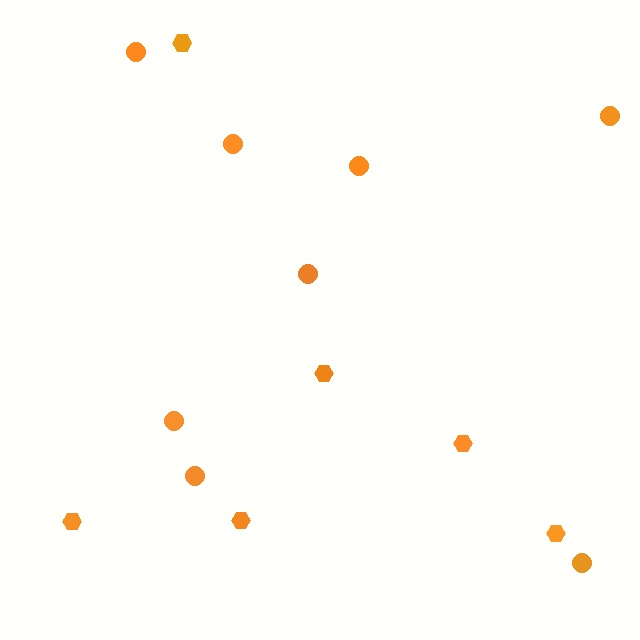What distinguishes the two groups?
There are 2 groups: one group of hexagons (6) and one group of circles (8).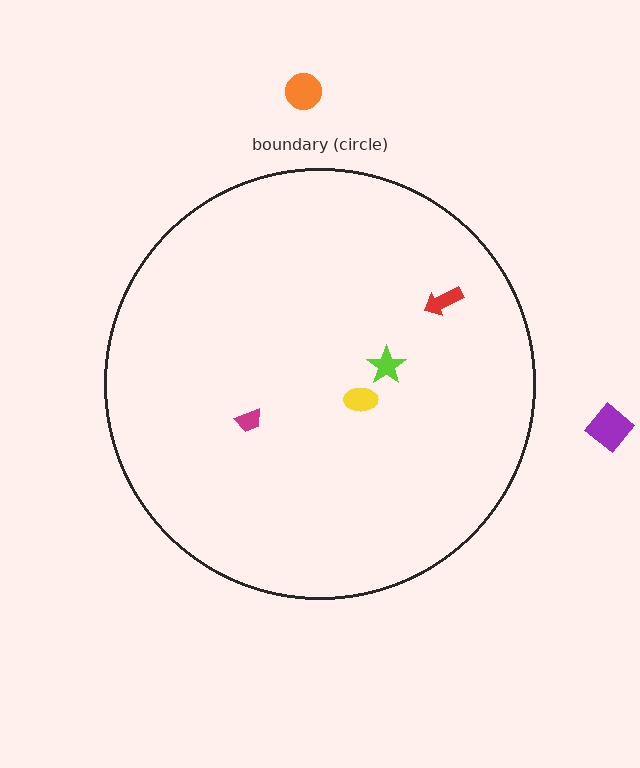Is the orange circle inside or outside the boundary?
Outside.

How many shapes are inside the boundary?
4 inside, 2 outside.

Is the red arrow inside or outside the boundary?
Inside.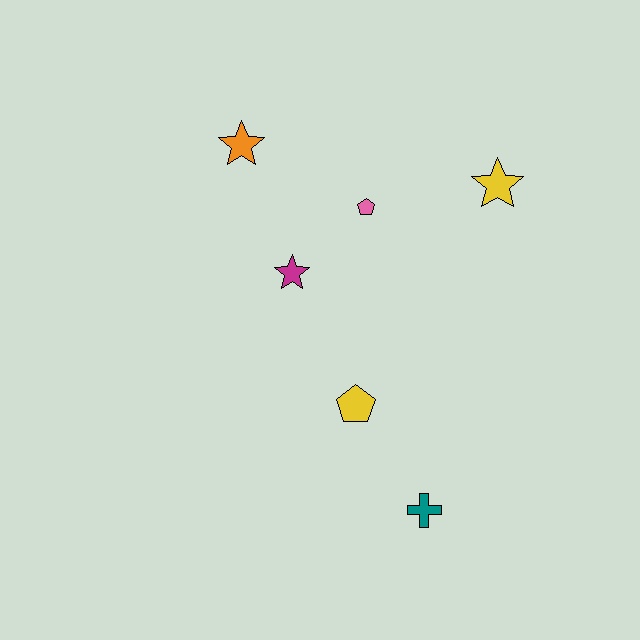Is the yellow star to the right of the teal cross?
Yes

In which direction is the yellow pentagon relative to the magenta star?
The yellow pentagon is below the magenta star.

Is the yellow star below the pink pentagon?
No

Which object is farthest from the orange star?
The teal cross is farthest from the orange star.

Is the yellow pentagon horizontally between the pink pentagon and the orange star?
Yes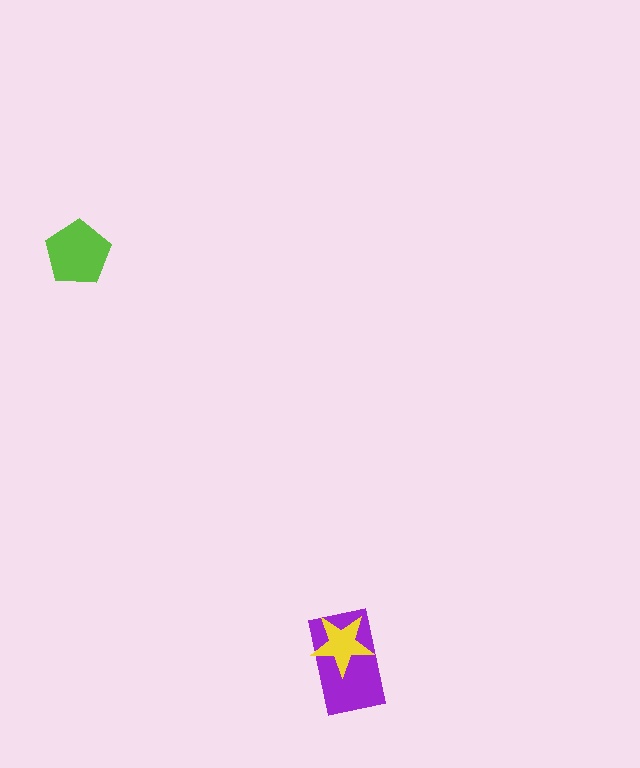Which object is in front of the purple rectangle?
The yellow star is in front of the purple rectangle.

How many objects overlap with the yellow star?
1 object overlaps with the yellow star.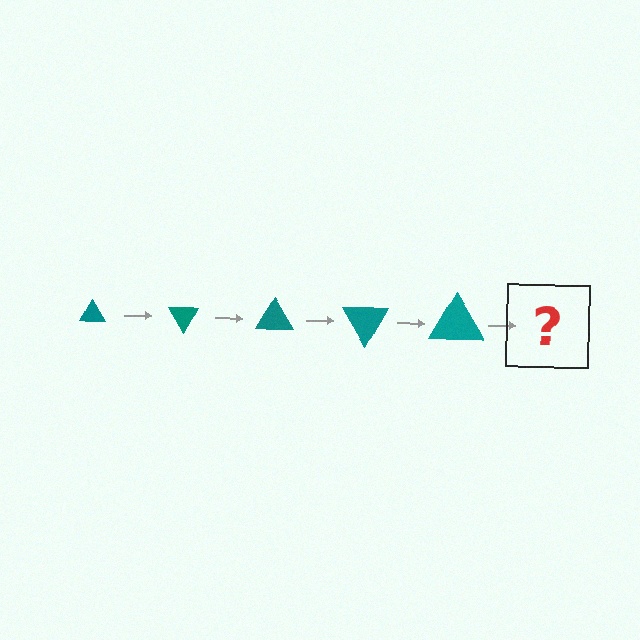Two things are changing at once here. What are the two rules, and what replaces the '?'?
The two rules are that the triangle grows larger each step and it rotates 60 degrees each step. The '?' should be a triangle, larger than the previous one and rotated 300 degrees from the start.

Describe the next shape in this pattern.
It should be a triangle, larger than the previous one and rotated 300 degrees from the start.